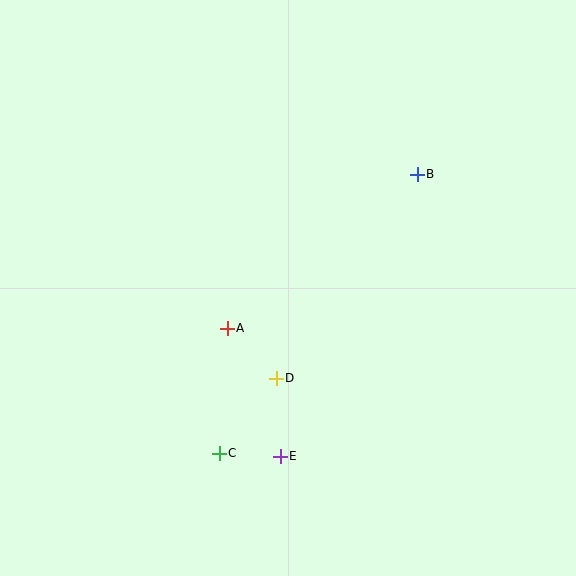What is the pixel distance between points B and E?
The distance between B and E is 314 pixels.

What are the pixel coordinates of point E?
Point E is at (280, 456).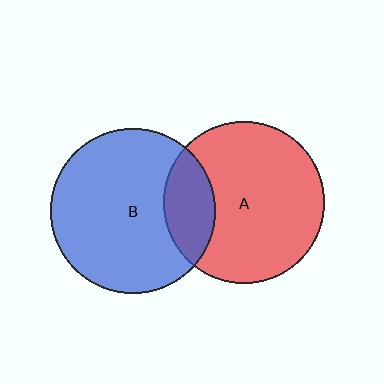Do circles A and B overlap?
Yes.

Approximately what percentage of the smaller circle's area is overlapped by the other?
Approximately 20%.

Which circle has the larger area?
Circle B (blue).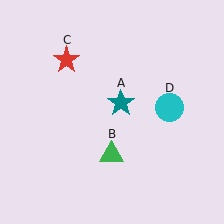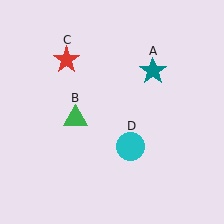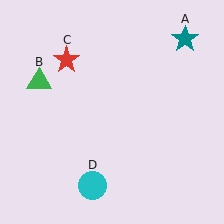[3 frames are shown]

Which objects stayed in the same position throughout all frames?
Red star (object C) remained stationary.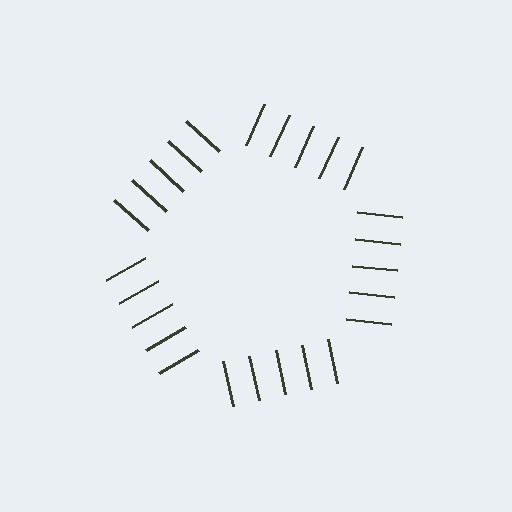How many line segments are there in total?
25 — 5 along each of the 5 edges.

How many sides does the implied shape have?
5 sides — the line-ends trace a pentagon.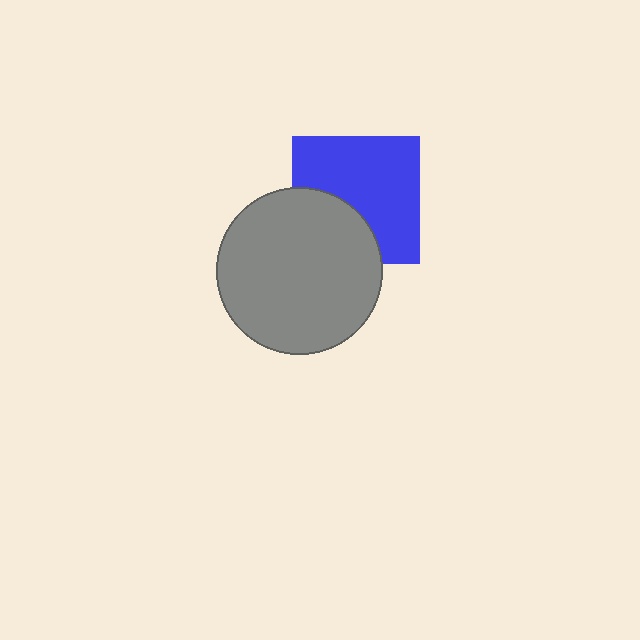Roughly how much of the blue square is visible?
Most of it is visible (roughly 67%).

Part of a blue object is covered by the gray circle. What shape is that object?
It is a square.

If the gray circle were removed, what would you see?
You would see the complete blue square.